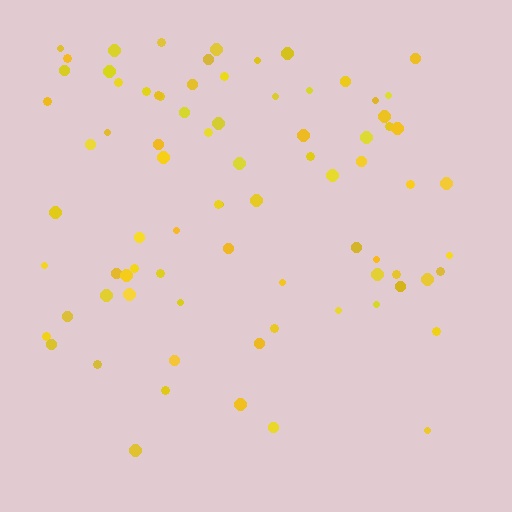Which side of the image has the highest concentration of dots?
The top.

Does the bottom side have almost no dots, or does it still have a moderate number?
Still a moderate number, just noticeably fewer than the top.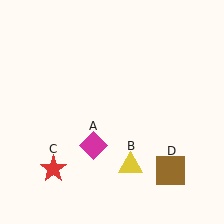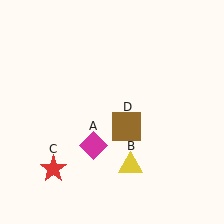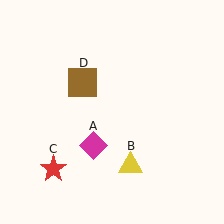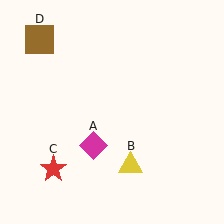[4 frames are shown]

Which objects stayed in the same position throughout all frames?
Magenta diamond (object A) and yellow triangle (object B) and red star (object C) remained stationary.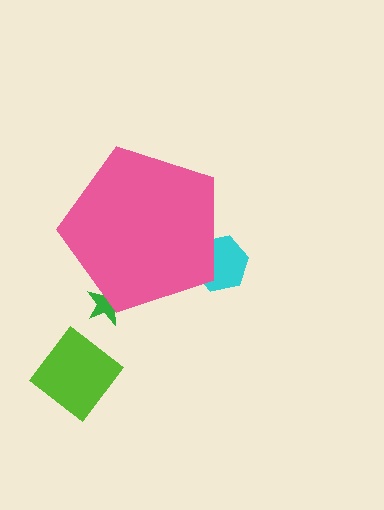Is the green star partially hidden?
Yes, the green star is partially hidden behind the pink pentagon.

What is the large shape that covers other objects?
A pink pentagon.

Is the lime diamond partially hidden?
No, the lime diamond is fully visible.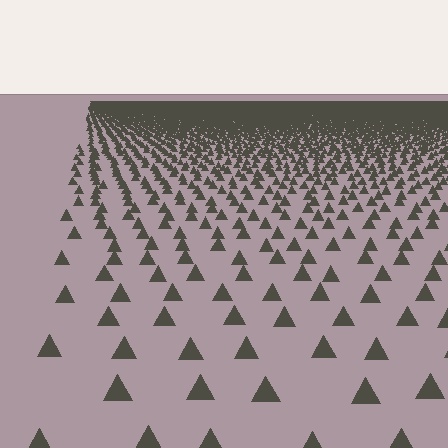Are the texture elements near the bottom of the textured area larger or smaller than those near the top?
Larger. Near the bottom, elements are closer to the viewer and appear at a bigger on-screen size.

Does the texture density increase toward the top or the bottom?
Density increases toward the top.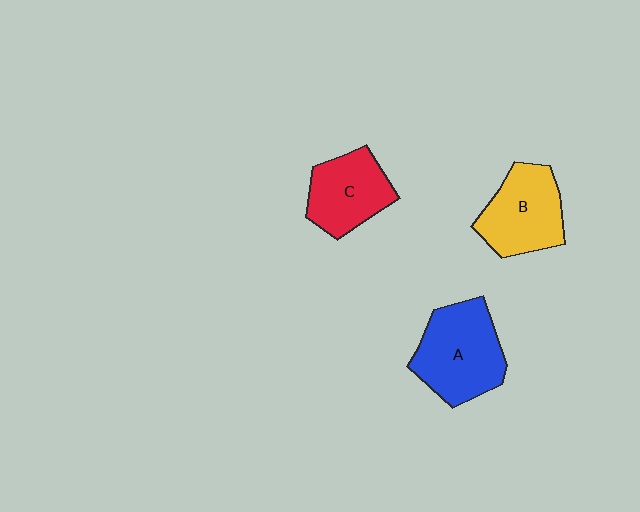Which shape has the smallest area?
Shape C (red).